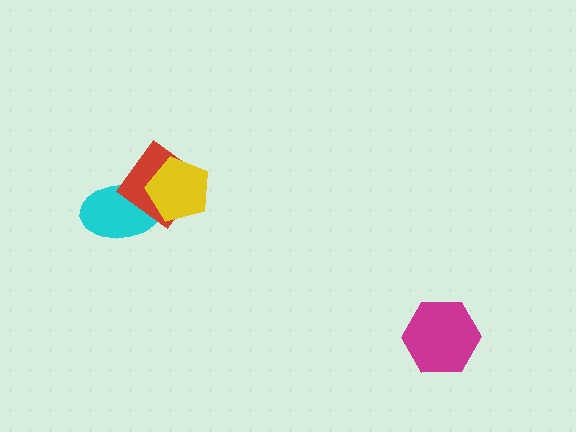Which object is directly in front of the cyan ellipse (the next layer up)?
The red diamond is directly in front of the cyan ellipse.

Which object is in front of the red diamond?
The yellow pentagon is in front of the red diamond.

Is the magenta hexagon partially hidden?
No, no other shape covers it.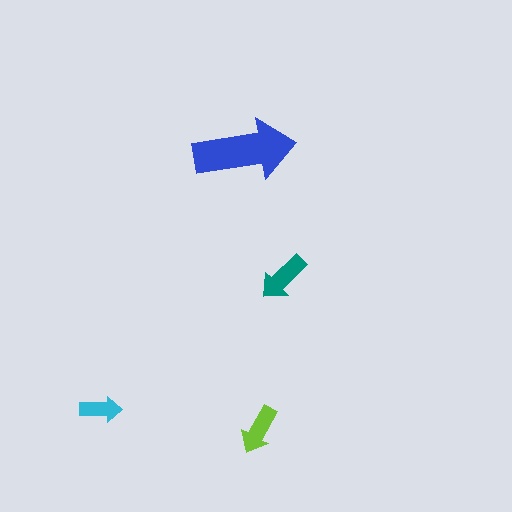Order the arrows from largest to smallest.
the blue one, the teal one, the lime one, the cyan one.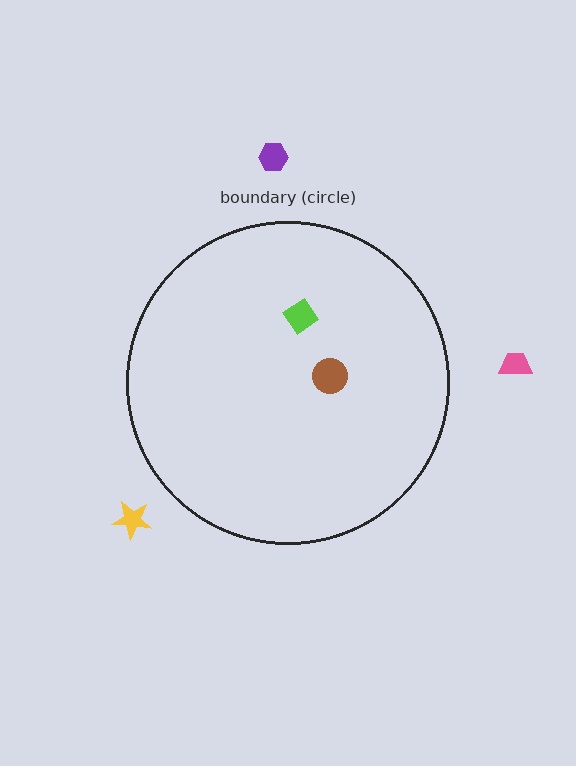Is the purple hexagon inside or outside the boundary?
Outside.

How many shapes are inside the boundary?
2 inside, 3 outside.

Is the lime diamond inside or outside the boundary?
Inside.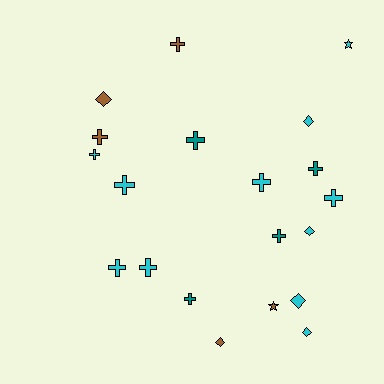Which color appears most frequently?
Cyan, with 11 objects.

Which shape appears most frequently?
Cross, with 12 objects.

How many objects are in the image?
There are 20 objects.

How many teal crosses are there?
There are 4 teal crosses.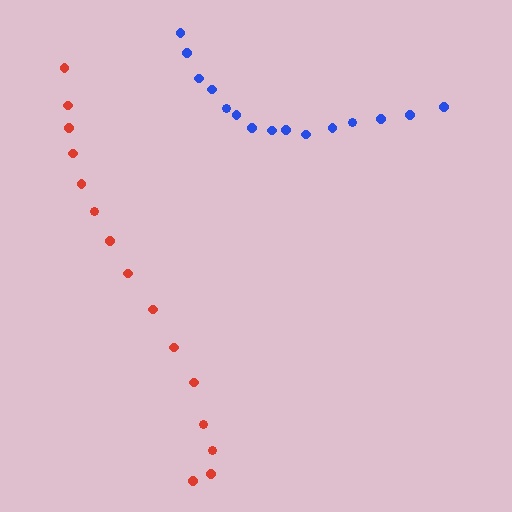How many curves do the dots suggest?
There are 2 distinct paths.